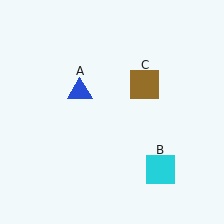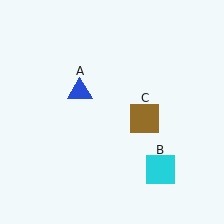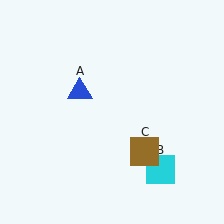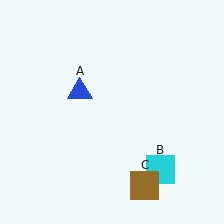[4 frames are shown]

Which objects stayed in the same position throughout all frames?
Blue triangle (object A) and cyan square (object B) remained stationary.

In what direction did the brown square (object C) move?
The brown square (object C) moved down.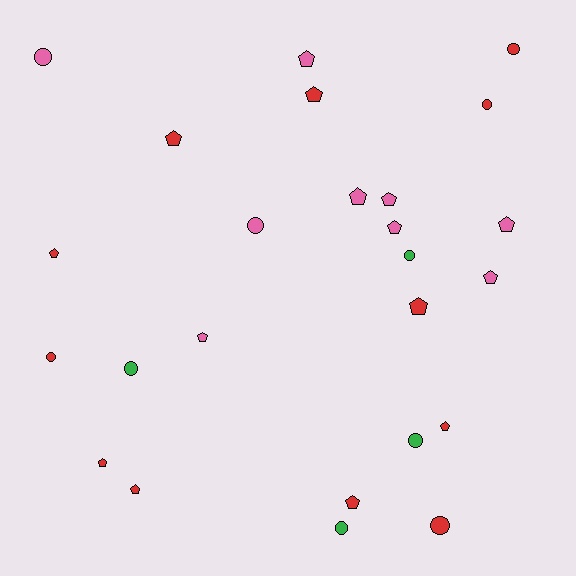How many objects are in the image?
There are 25 objects.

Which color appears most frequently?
Red, with 12 objects.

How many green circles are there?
There are 4 green circles.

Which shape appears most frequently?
Pentagon, with 15 objects.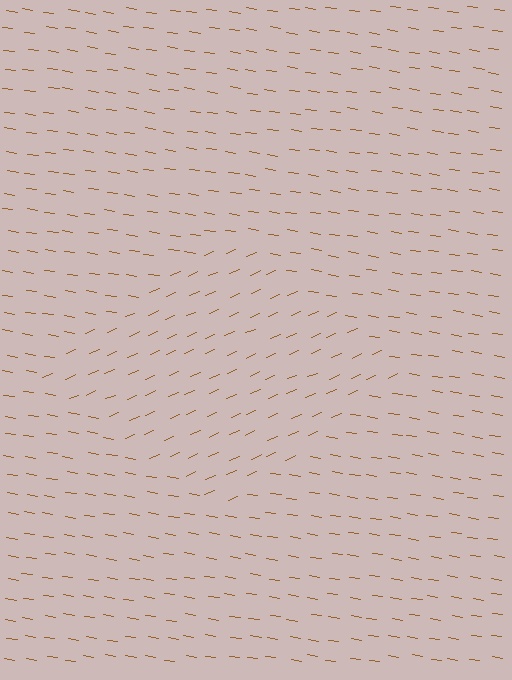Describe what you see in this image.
The image is filled with small brown line segments. A diamond region in the image has lines oriented differently from the surrounding lines, creating a visible texture boundary.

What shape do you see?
I see a diamond.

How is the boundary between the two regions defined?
The boundary is defined purely by a change in line orientation (approximately 32 degrees difference). All lines are the same color and thickness.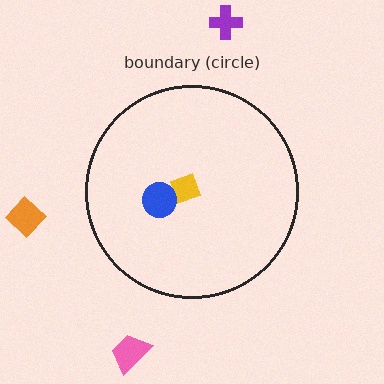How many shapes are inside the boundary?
2 inside, 3 outside.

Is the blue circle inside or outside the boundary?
Inside.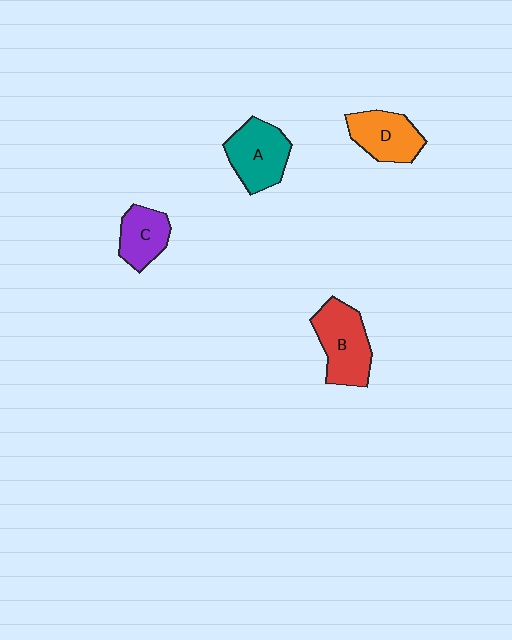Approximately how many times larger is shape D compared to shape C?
Approximately 1.2 times.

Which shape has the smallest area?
Shape C (purple).